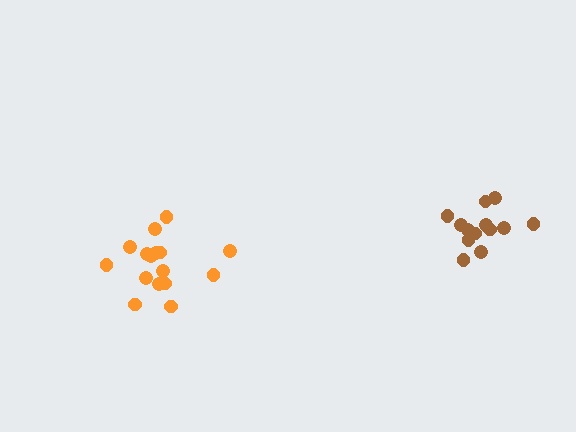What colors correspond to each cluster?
The clusters are colored: orange, brown.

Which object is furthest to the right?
The brown cluster is rightmost.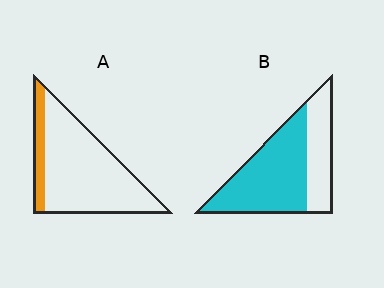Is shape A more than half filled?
No.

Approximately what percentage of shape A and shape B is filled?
A is approximately 15% and B is approximately 65%.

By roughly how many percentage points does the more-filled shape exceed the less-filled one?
By roughly 50 percentage points (B over A).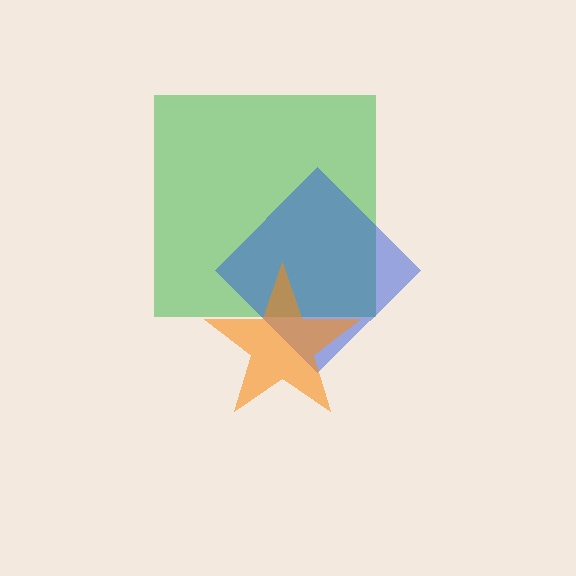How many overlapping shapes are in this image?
There are 3 overlapping shapes in the image.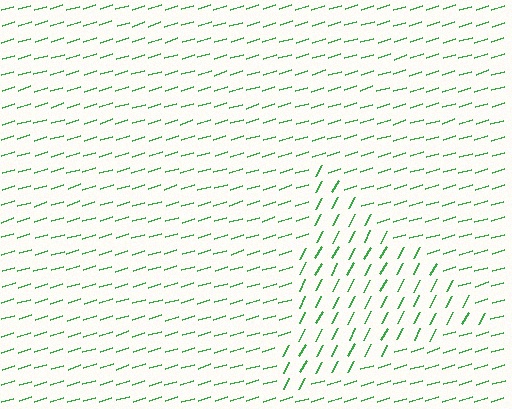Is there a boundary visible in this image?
Yes, there is a texture boundary formed by a change in line orientation.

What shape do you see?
I see a triangle.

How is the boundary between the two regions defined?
The boundary is defined purely by a change in line orientation (approximately 45 degrees difference). All lines are the same color and thickness.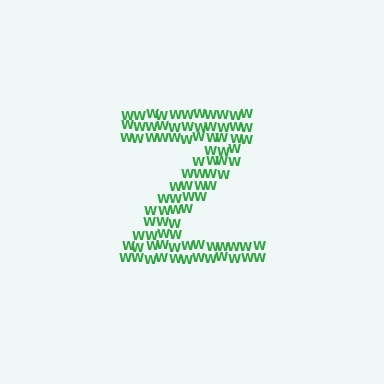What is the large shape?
The large shape is the letter Z.